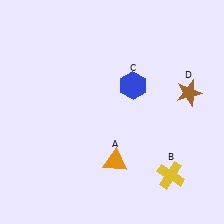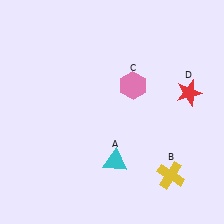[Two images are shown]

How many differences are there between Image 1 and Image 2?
There are 3 differences between the two images.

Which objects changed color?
A changed from orange to cyan. C changed from blue to pink. D changed from brown to red.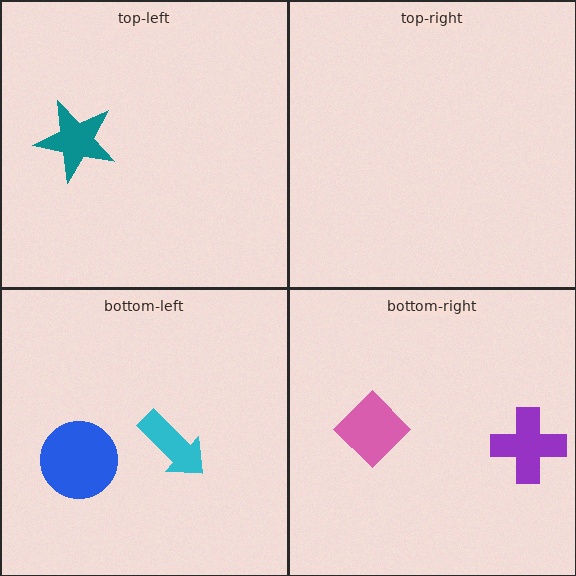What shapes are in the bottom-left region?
The blue circle, the cyan arrow.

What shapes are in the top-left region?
The teal star.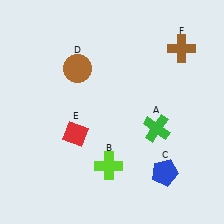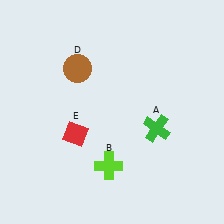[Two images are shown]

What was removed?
The brown cross (F), the blue pentagon (C) were removed in Image 2.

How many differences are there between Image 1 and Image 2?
There are 2 differences between the two images.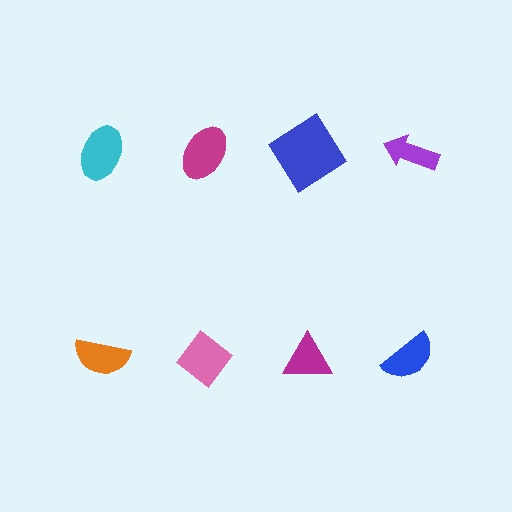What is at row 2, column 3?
A magenta triangle.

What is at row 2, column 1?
An orange semicircle.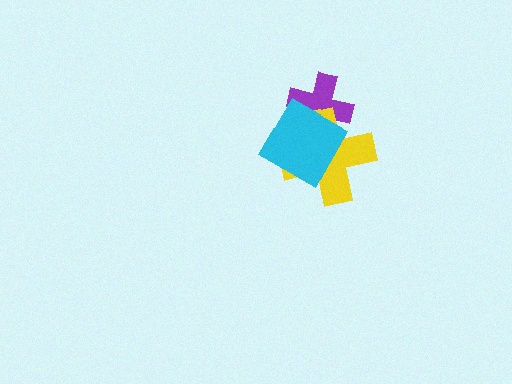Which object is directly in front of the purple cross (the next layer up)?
The yellow cross is directly in front of the purple cross.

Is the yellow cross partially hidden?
Yes, it is partially covered by another shape.